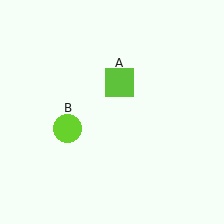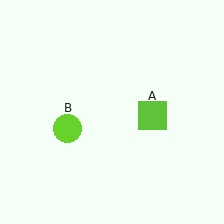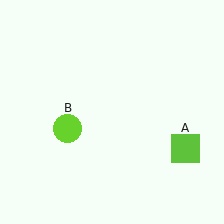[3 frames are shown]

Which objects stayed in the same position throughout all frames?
Lime circle (object B) remained stationary.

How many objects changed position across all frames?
1 object changed position: lime square (object A).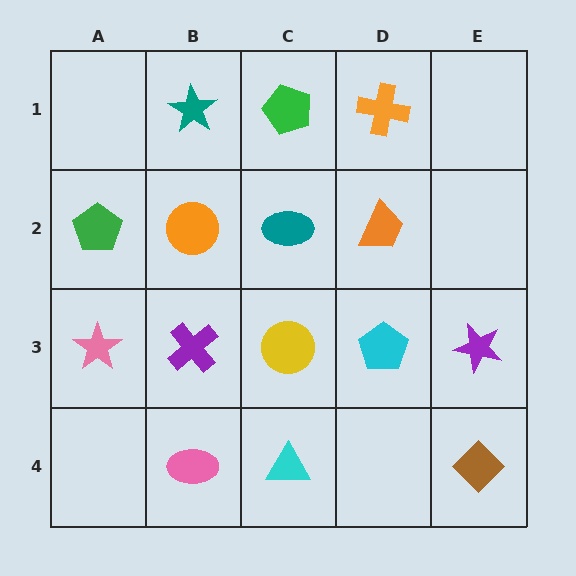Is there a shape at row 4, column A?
No, that cell is empty.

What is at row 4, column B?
A pink ellipse.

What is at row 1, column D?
An orange cross.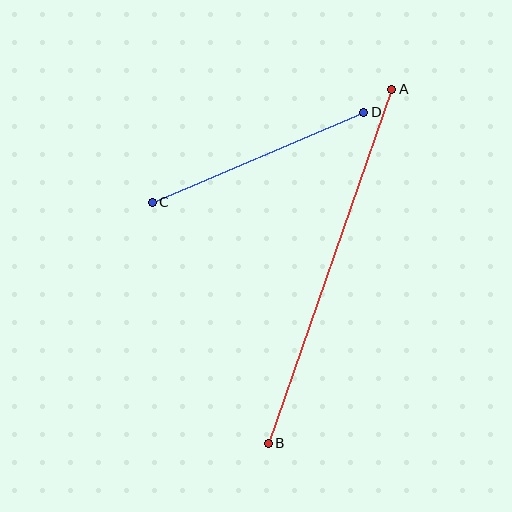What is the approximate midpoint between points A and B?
The midpoint is at approximately (330, 266) pixels.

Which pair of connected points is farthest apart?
Points A and B are farthest apart.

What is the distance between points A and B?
The distance is approximately 375 pixels.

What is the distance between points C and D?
The distance is approximately 230 pixels.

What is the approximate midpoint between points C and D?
The midpoint is at approximately (258, 157) pixels.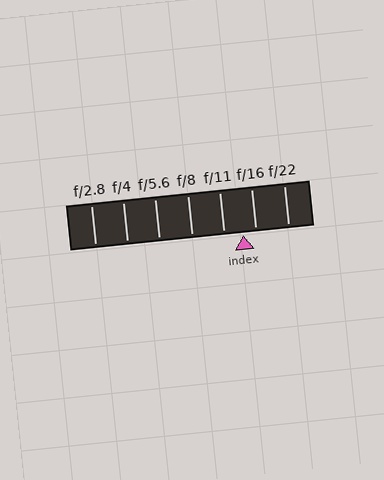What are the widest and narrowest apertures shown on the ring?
The widest aperture shown is f/2.8 and the narrowest is f/22.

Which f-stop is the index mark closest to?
The index mark is closest to f/16.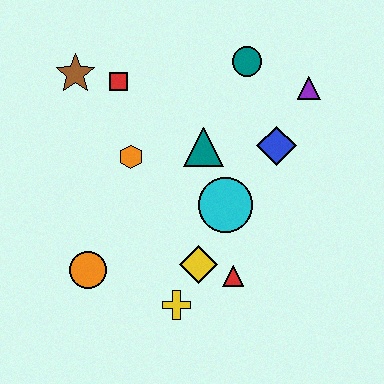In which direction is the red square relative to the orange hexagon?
The red square is above the orange hexagon.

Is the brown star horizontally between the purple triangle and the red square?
No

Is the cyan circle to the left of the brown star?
No